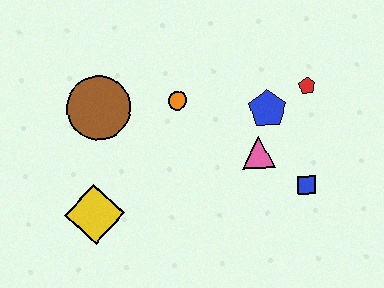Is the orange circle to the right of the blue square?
No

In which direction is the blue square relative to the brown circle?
The blue square is to the right of the brown circle.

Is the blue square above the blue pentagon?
No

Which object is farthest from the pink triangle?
The yellow diamond is farthest from the pink triangle.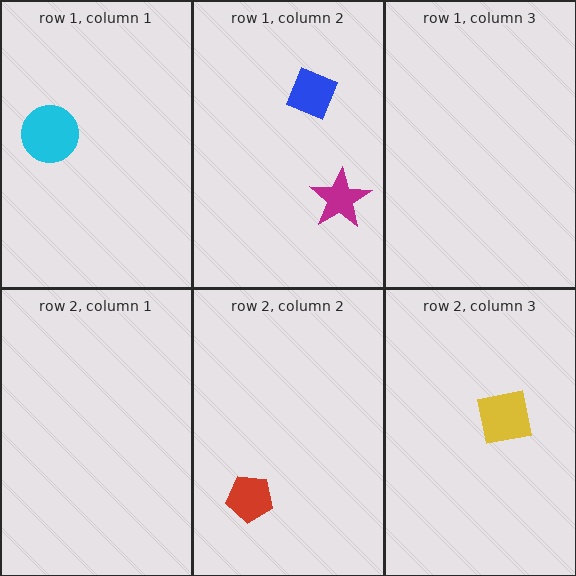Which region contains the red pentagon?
The row 2, column 2 region.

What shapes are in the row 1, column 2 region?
The blue square, the magenta star.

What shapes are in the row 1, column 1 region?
The cyan circle.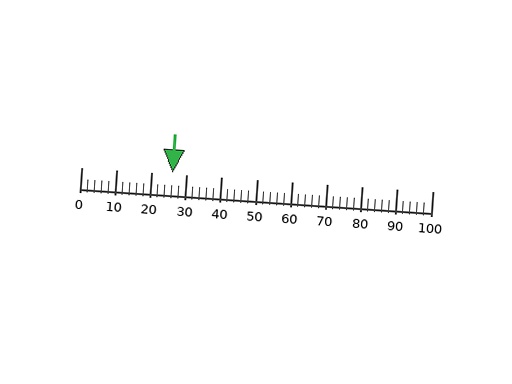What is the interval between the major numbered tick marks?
The major tick marks are spaced 10 units apart.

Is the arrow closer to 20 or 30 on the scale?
The arrow is closer to 30.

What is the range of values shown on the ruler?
The ruler shows values from 0 to 100.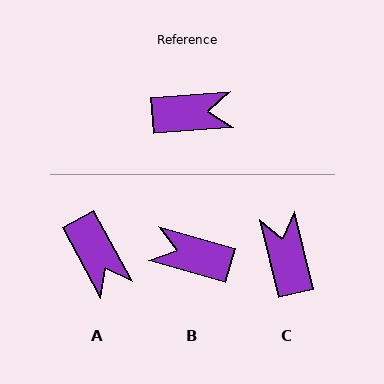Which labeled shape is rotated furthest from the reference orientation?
B, about 159 degrees away.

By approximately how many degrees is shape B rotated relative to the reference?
Approximately 159 degrees counter-clockwise.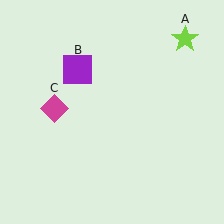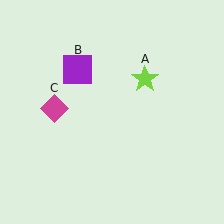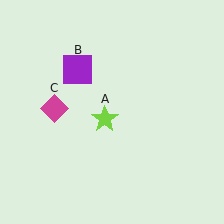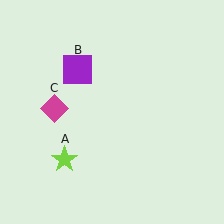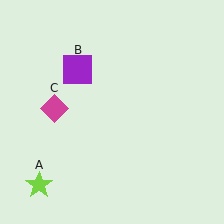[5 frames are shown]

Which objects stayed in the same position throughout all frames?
Purple square (object B) and magenta diamond (object C) remained stationary.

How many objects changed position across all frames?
1 object changed position: lime star (object A).